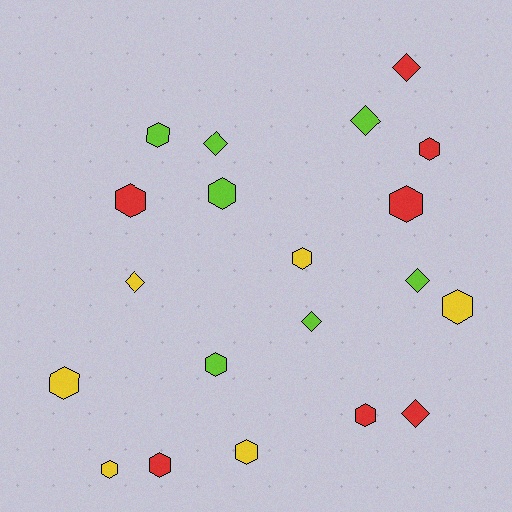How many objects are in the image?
There are 20 objects.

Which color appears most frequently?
Red, with 7 objects.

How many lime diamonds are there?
There are 4 lime diamonds.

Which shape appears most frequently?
Hexagon, with 13 objects.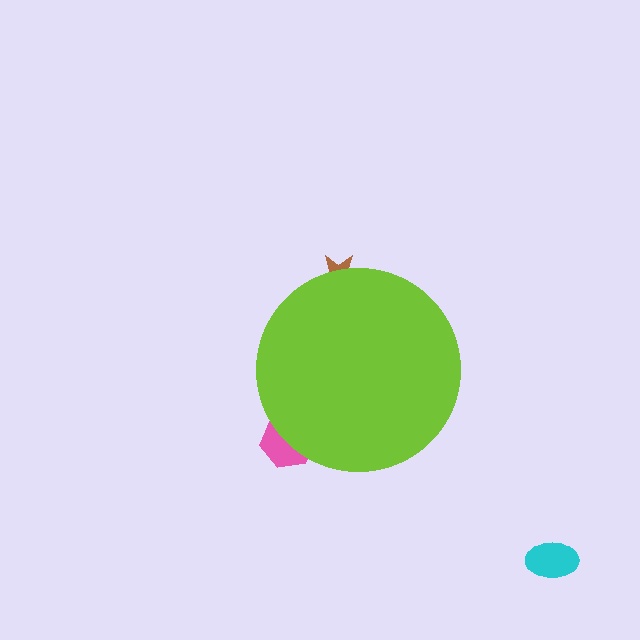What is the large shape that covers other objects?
A lime circle.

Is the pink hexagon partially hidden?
Yes, the pink hexagon is partially hidden behind the lime circle.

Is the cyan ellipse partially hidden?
No, the cyan ellipse is fully visible.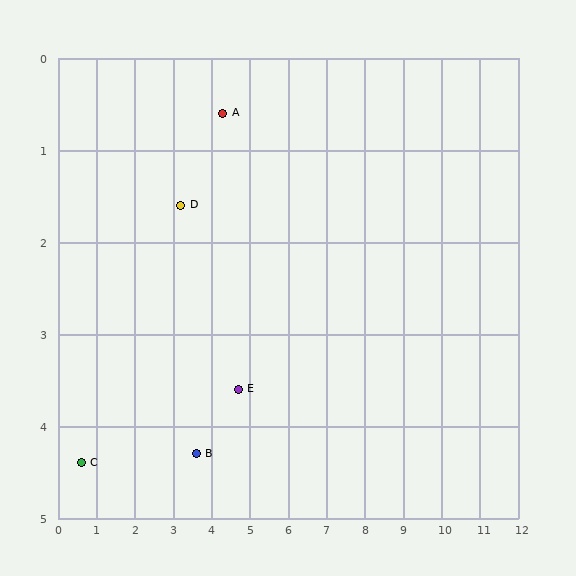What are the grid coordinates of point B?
Point B is at approximately (3.6, 4.3).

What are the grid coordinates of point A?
Point A is at approximately (4.3, 0.6).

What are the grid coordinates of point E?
Point E is at approximately (4.7, 3.6).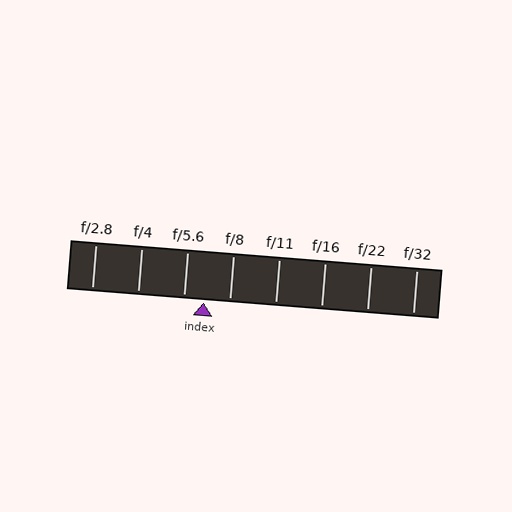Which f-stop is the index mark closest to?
The index mark is closest to f/5.6.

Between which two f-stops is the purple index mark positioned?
The index mark is between f/5.6 and f/8.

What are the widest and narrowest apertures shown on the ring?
The widest aperture shown is f/2.8 and the narrowest is f/32.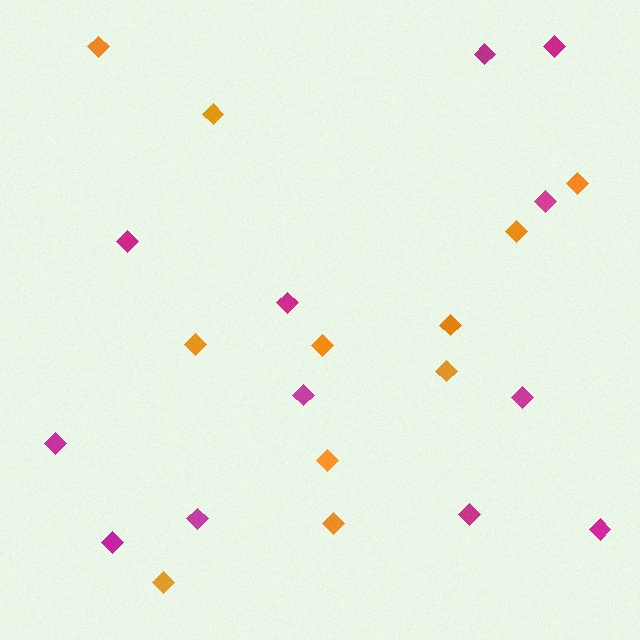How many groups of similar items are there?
There are 2 groups: one group of orange diamonds (11) and one group of magenta diamonds (12).